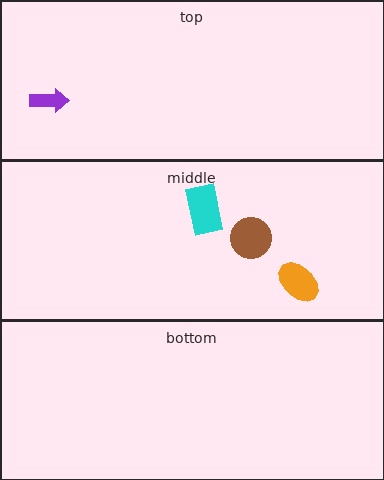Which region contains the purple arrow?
The top region.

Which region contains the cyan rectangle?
The middle region.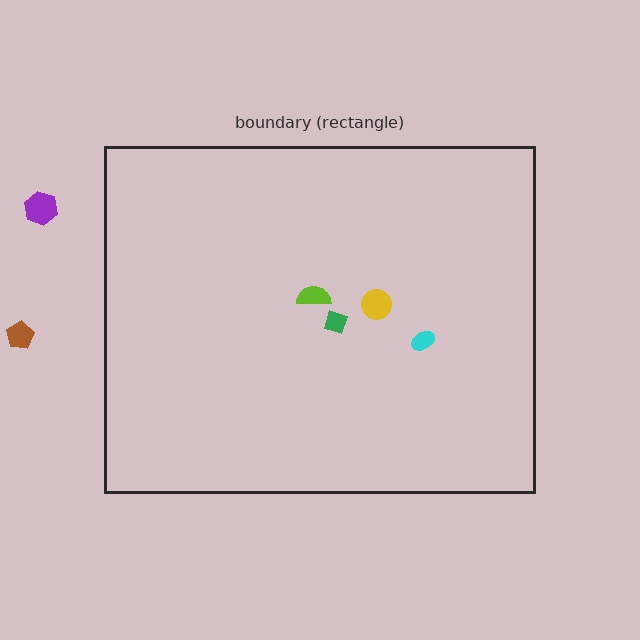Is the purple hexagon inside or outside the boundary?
Outside.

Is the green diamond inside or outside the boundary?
Inside.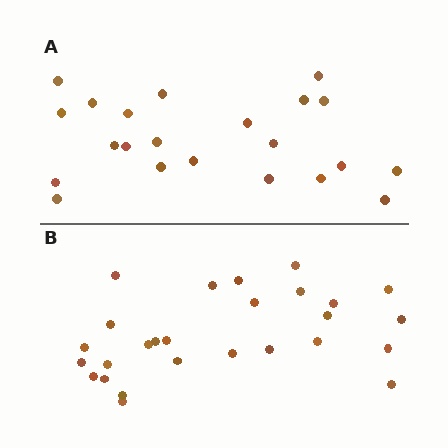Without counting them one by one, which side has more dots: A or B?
Region B (the bottom region) has more dots.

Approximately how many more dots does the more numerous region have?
Region B has about 5 more dots than region A.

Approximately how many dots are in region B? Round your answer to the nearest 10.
About 30 dots. (The exact count is 27, which rounds to 30.)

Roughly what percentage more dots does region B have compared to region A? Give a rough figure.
About 25% more.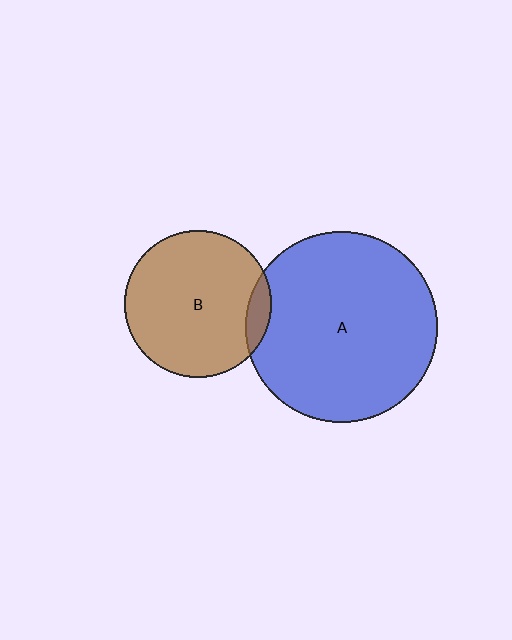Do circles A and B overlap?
Yes.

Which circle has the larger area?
Circle A (blue).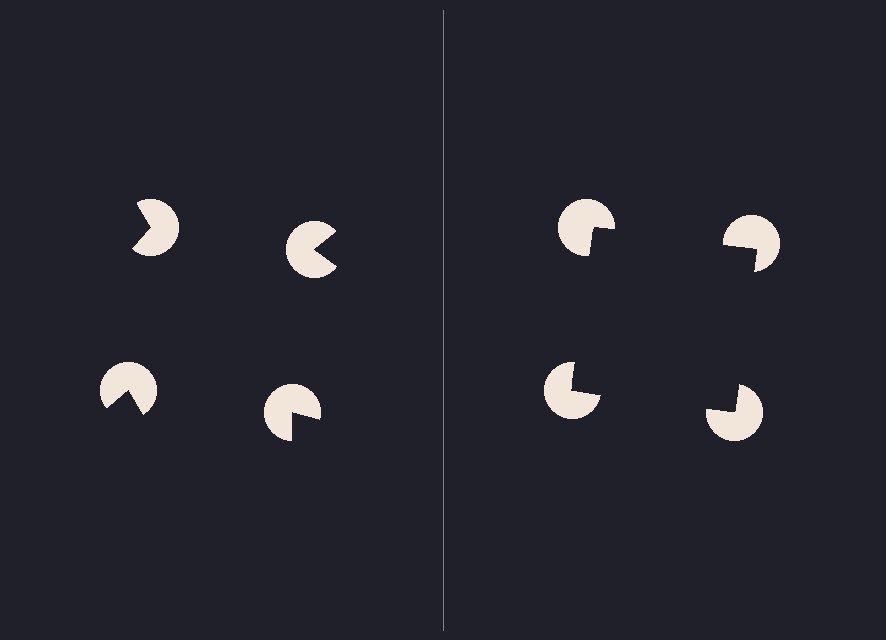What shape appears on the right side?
An illusory square.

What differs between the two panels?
The pac-man discs are positioned identically on both sides; only the wedge orientations differ. On the right they align to a square; on the left they are misaligned.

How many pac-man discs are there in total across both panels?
8 — 4 on each side.